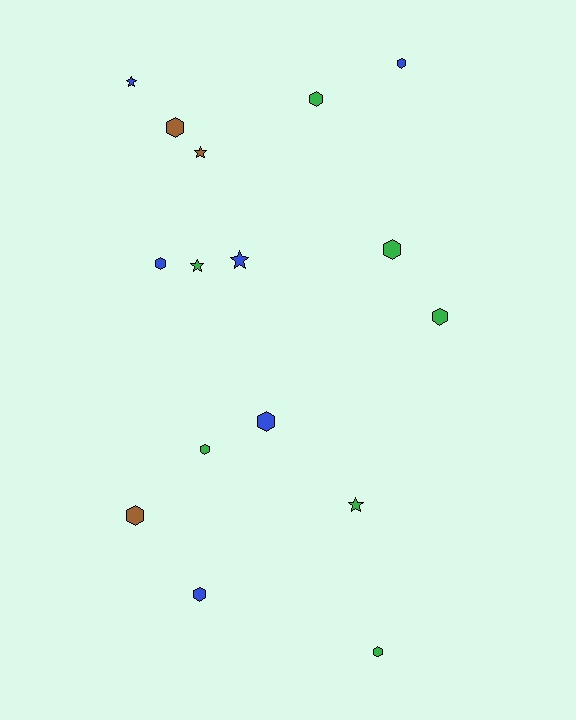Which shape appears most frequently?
Hexagon, with 11 objects.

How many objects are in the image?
There are 16 objects.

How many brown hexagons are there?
There are 2 brown hexagons.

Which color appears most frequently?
Green, with 7 objects.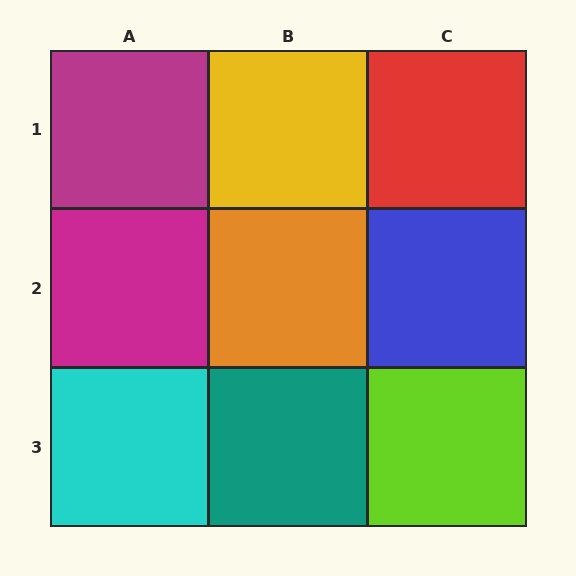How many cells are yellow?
1 cell is yellow.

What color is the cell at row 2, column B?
Orange.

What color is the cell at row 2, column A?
Magenta.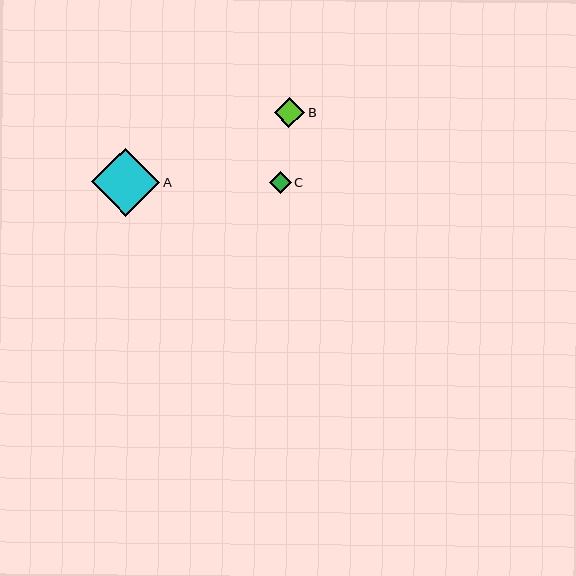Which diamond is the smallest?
Diamond C is the smallest with a size of approximately 22 pixels.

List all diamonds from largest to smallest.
From largest to smallest: A, B, C.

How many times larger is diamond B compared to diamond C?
Diamond B is approximately 1.4 times the size of diamond C.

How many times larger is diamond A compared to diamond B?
Diamond A is approximately 2.3 times the size of diamond B.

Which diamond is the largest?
Diamond A is the largest with a size of approximately 68 pixels.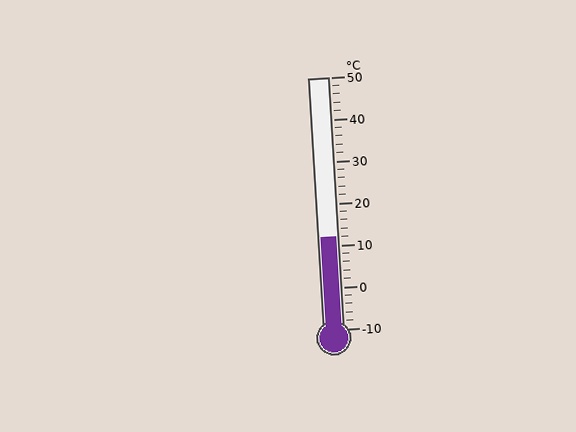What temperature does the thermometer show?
The thermometer shows approximately 12°C.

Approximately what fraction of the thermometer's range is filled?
The thermometer is filled to approximately 35% of its range.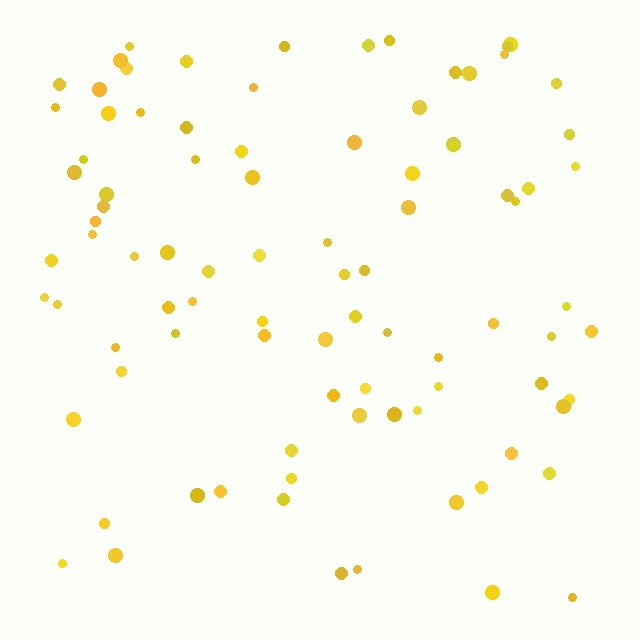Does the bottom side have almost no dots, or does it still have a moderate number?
Still a moderate number, just noticeably fewer than the top.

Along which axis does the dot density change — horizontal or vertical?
Vertical.